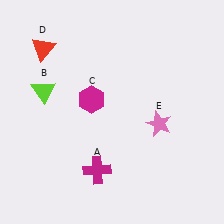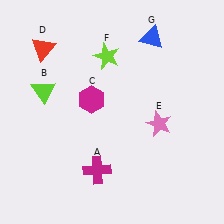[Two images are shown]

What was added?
A lime star (F), a blue triangle (G) were added in Image 2.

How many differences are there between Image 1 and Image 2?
There are 2 differences between the two images.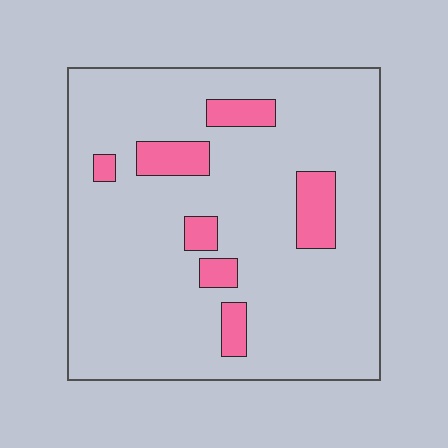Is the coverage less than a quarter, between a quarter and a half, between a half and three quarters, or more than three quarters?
Less than a quarter.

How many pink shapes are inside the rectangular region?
7.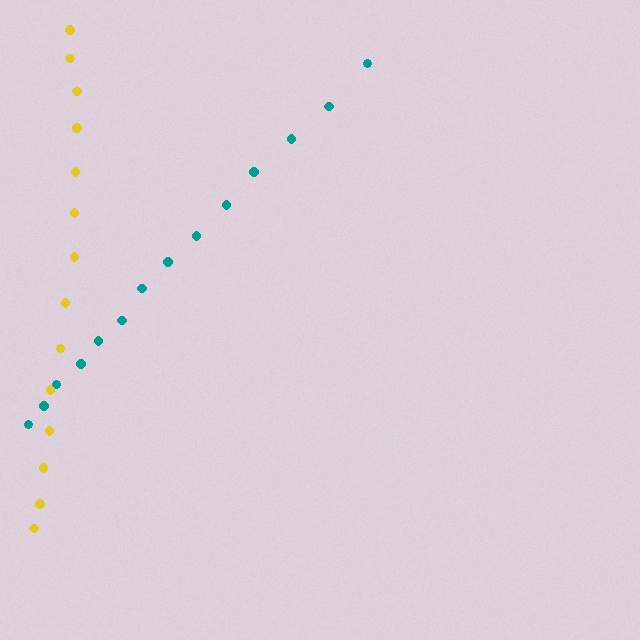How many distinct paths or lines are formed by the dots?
There are 2 distinct paths.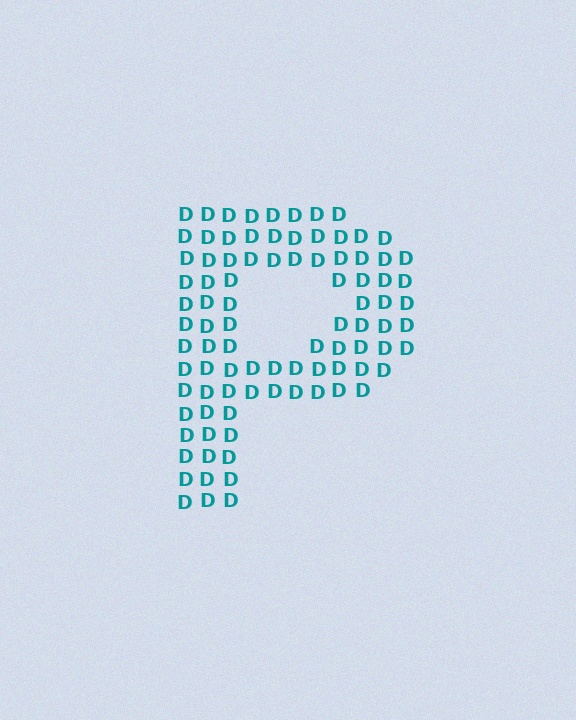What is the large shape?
The large shape is the letter P.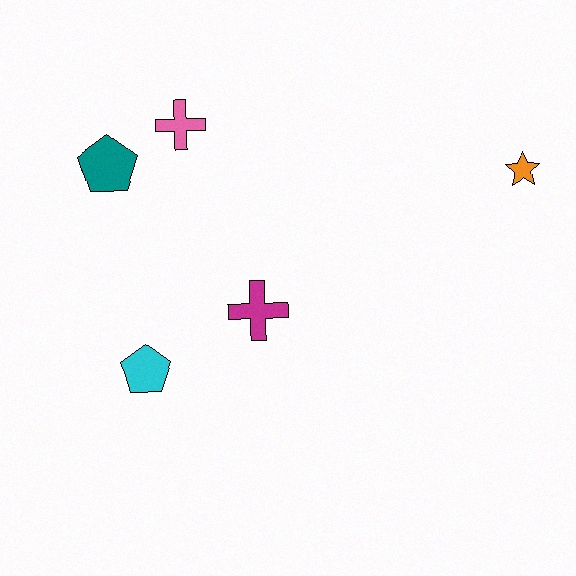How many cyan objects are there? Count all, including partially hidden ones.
There is 1 cyan object.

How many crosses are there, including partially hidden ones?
There are 2 crosses.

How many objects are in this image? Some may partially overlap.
There are 5 objects.